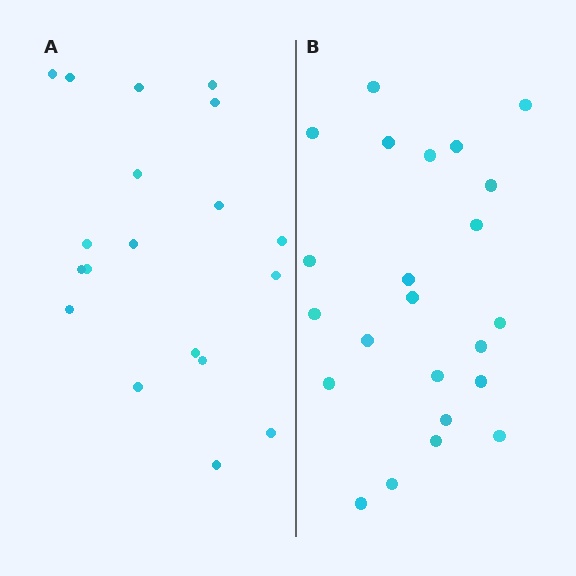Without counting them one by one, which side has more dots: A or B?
Region B (the right region) has more dots.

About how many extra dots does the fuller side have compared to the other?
Region B has about 4 more dots than region A.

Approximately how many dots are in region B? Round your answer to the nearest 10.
About 20 dots. (The exact count is 23, which rounds to 20.)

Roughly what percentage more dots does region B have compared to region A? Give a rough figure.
About 20% more.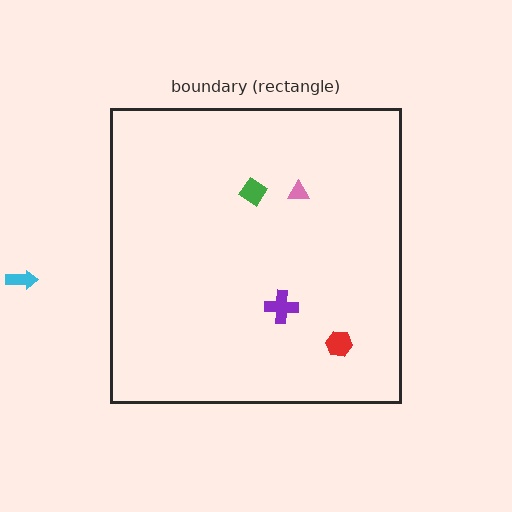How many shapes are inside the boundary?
4 inside, 1 outside.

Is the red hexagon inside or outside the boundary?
Inside.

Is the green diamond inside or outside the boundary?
Inside.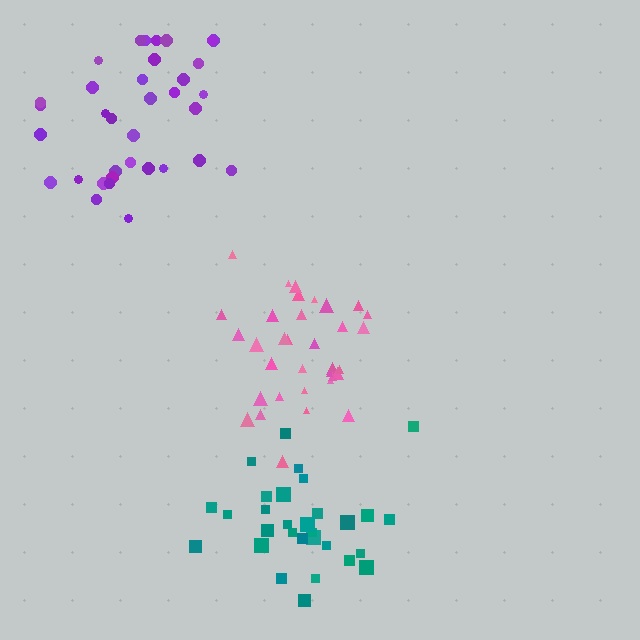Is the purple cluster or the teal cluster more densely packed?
Teal.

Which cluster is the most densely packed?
Pink.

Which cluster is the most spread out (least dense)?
Purple.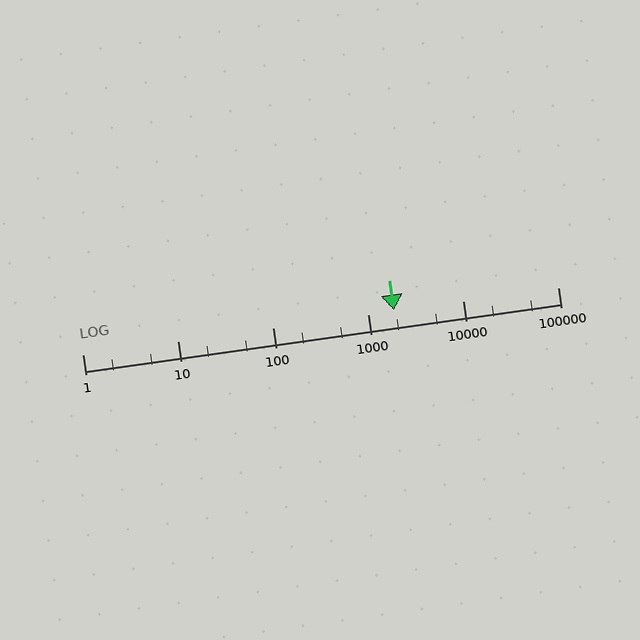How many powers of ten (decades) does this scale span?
The scale spans 5 decades, from 1 to 100000.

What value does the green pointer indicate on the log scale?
The pointer indicates approximately 1900.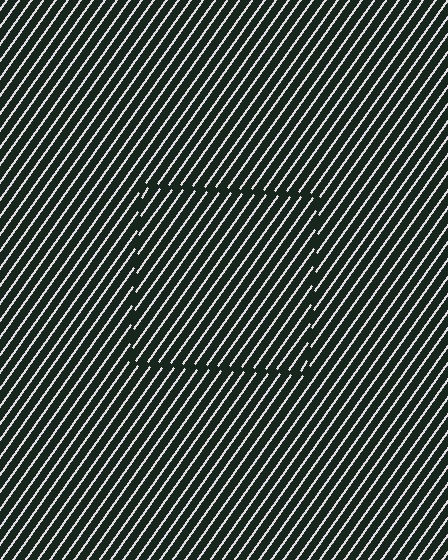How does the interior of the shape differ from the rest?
The interior of the shape contains the same grating, shifted by half a period — the contour is defined by the phase discontinuity where line-ends from the inner and outer gratings abut.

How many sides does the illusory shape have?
4 sides — the line-ends trace a square.